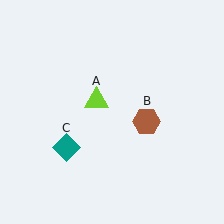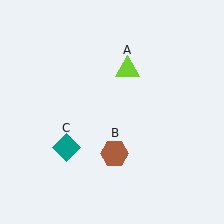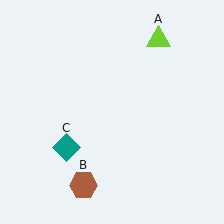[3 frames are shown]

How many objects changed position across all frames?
2 objects changed position: lime triangle (object A), brown hexagon (object B).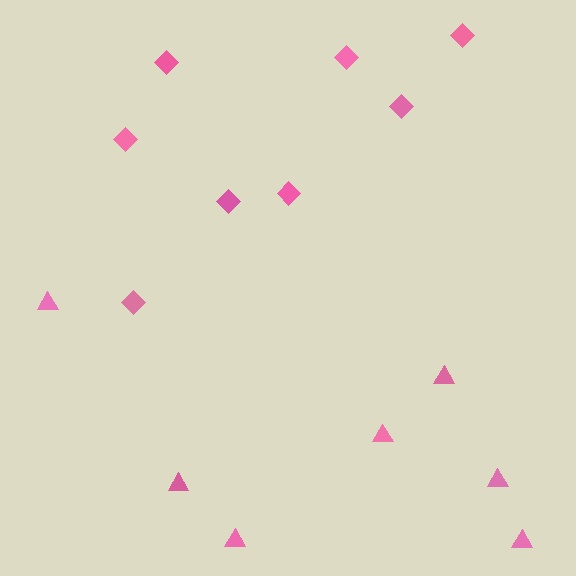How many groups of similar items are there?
There are 2 groups: one group of diamonds (8) and one group of triangles (7).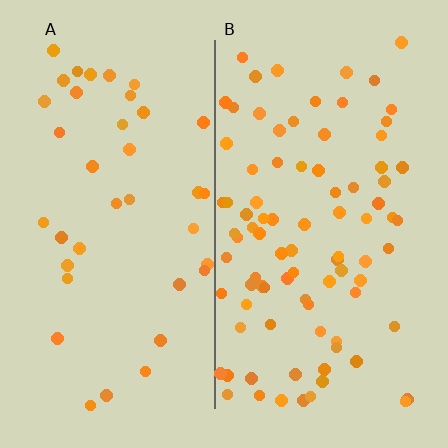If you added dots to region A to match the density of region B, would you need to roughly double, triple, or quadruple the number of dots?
Approximately double.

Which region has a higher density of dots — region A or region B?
B (the right).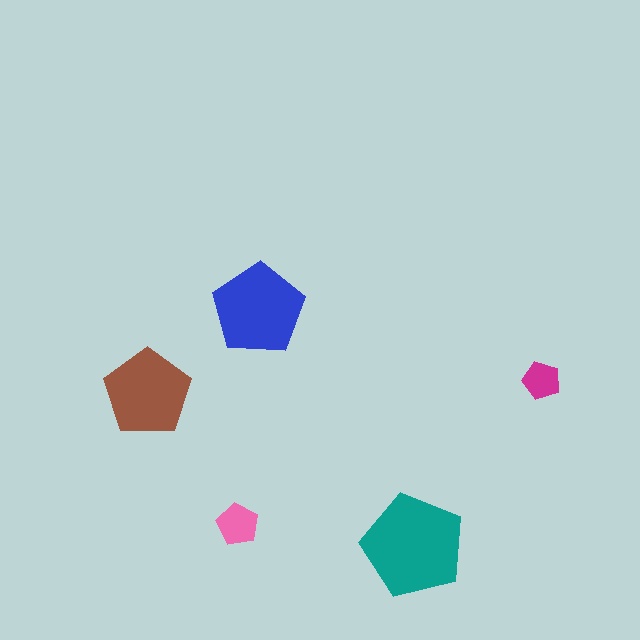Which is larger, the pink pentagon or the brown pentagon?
The brown one.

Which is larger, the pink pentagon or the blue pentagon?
The blue one.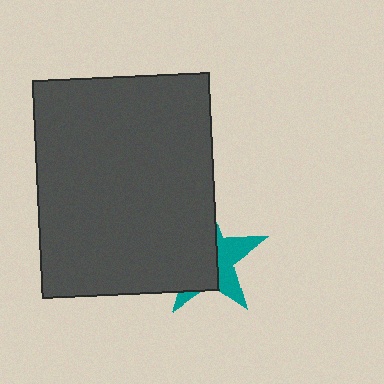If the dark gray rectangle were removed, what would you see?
You would see the complete teal star.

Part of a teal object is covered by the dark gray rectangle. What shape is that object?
It is a star.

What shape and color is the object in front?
The object in front is a dark gray rectangle.